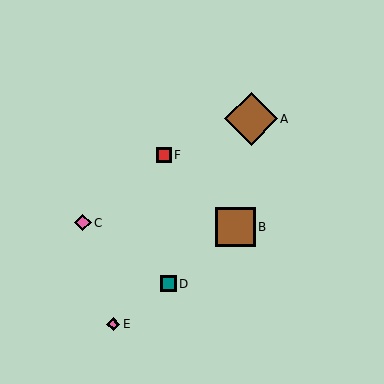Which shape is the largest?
The brown diamond (labeled A) is the largest.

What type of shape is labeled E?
Shape E is a pink diamond.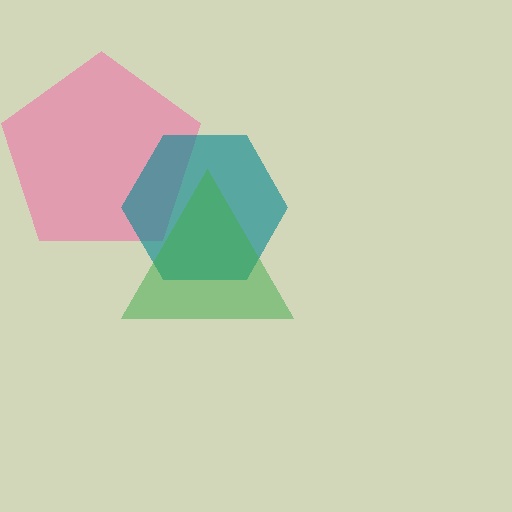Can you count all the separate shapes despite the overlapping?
Yes, there are 3 separate shapes.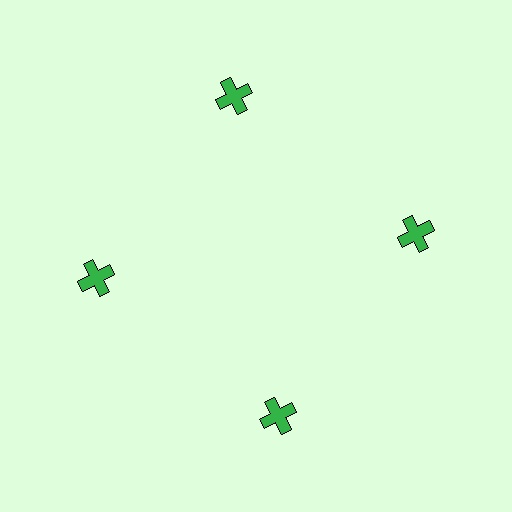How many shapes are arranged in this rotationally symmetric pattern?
There are 4 shapes, arranged in 4 groups of 1.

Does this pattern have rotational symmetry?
Yes, this pattern has 4-fold rotational symmetry. It looks the same after rotating 90 degrees around the center.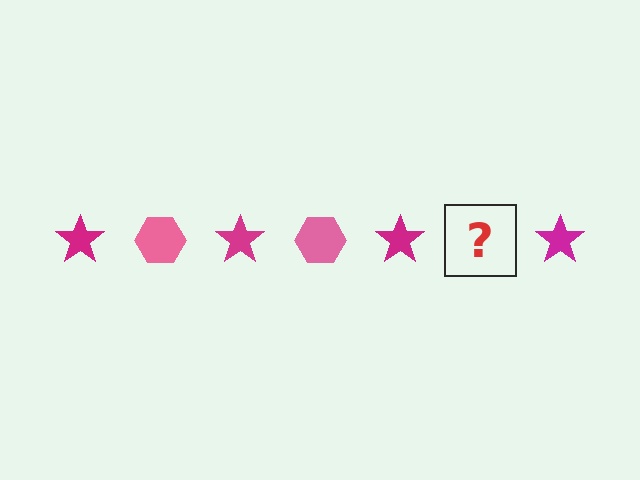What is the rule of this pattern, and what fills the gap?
The rule is that the pattern alternates between magenta star and pink hexagon. The gap should be filled with a pink hexagon.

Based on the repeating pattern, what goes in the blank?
The blank should be a pink hexagon.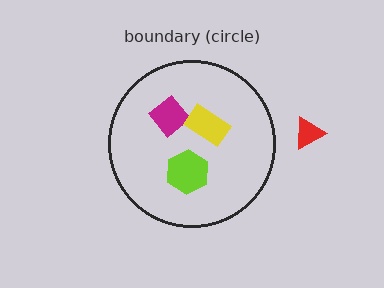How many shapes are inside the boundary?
3 inside, 1 outside.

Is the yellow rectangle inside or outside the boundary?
Inside.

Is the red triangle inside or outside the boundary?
Outside.